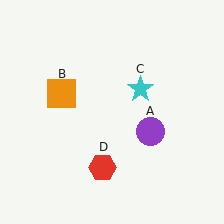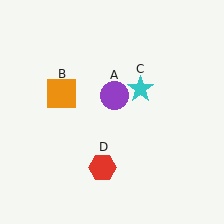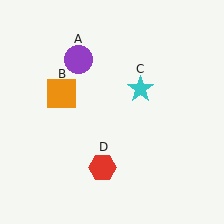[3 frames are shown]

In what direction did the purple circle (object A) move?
The purple circle (object A) moved up and to the left.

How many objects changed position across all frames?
1 object changed position: purple circle (object A).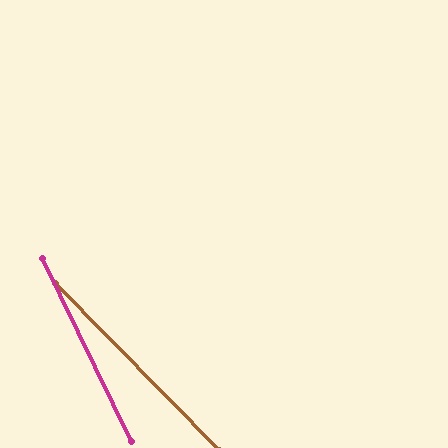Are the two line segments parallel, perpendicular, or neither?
Neither parallel nor perpendicular — they differ by about 18°.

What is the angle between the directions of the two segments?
Approximately 18 degrees.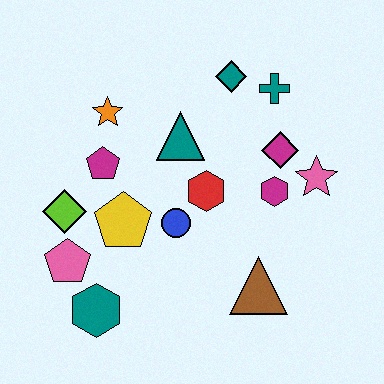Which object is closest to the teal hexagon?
The pink pentagon is closest to the teal hexagon.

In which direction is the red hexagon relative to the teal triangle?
The red hexagon is below the teal triangle.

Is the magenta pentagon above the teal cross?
No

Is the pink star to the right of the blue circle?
Yes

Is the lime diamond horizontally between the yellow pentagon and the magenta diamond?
No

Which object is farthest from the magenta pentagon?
The pink star is farthest from the magenta pentagon.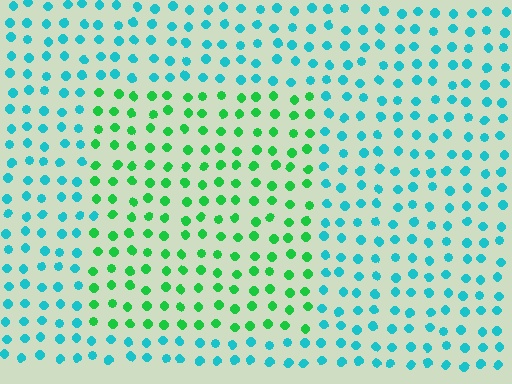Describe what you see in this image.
The image is filled with small cyan elements in a uniform arrangement. A rectangle-shaped region is visible where the elements are tinted to a slightly different hue, forming a subtle color boundary.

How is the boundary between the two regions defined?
The boundary is defined purely by a slight shift in hue (about 50 degrees). Spacing, size, and orientation are identical on both sides.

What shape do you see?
I see a rectangle.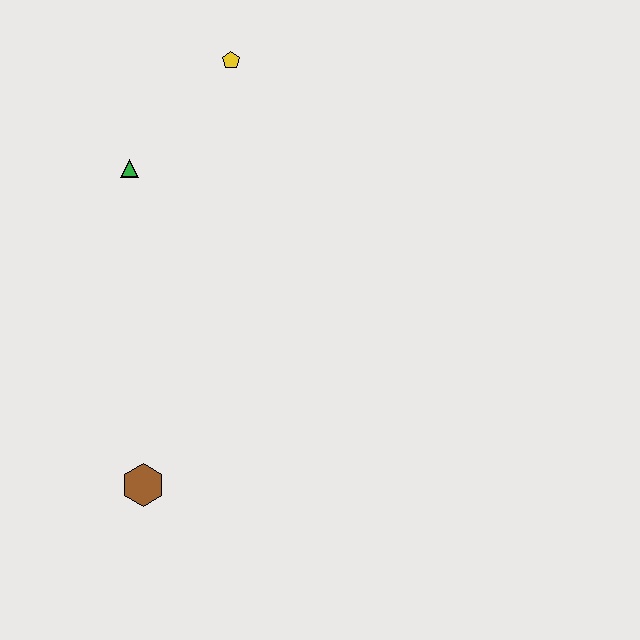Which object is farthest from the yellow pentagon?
The brown hexagon is farthest from the yellow pentagon.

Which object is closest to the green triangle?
The yellow pentagon is closest to the green triangle.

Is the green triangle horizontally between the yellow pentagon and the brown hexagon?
No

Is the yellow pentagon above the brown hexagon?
Yes